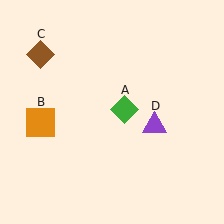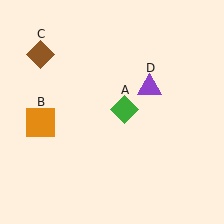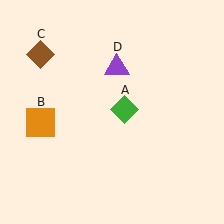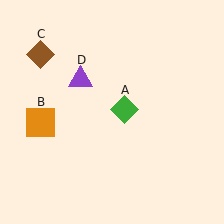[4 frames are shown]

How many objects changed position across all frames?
1 object changed position: purple triangle (object D).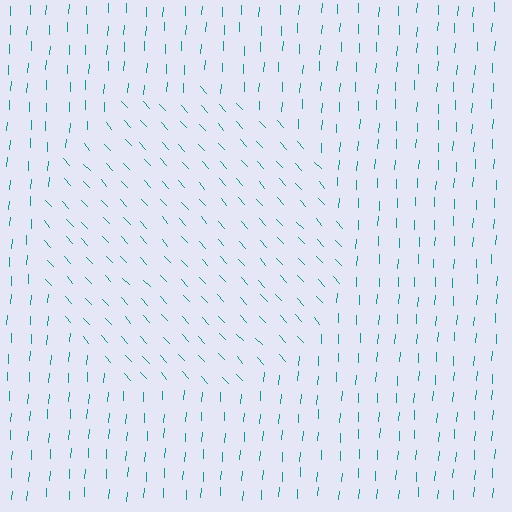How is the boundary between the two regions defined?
The boundary is defined purely by a change in line orientation (approximately 45 degrees difference). All lines are the same color and thickness.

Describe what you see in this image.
The image is filled with small teal line segments. A circle region in the image has lines oriented differently from the surrounding lines, creating a visible texture boundary.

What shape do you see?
I see a circle.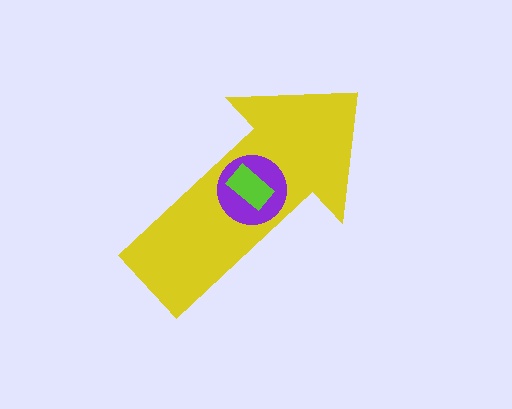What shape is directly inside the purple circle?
The lime rectangle.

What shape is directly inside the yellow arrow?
The purple circle.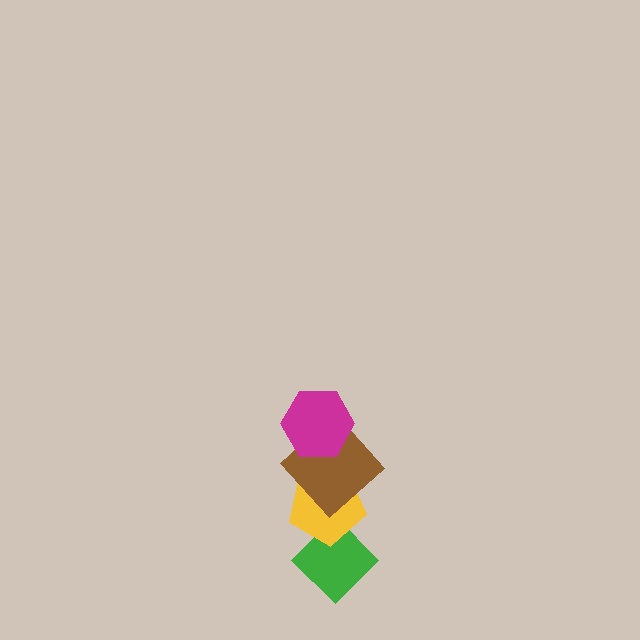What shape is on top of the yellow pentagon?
The brown diamond is on top of the yellow pentagon.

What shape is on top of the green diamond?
The yellow pentagon is on top of the green diamond.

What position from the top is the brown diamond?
The brown diamond is 2nd from the top.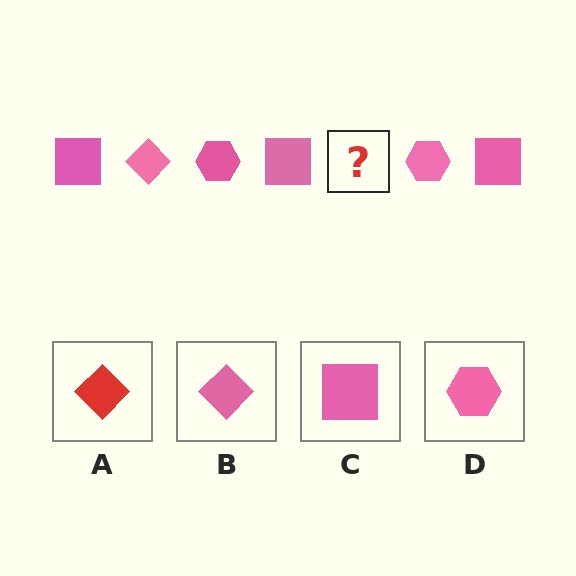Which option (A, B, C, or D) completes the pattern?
B.